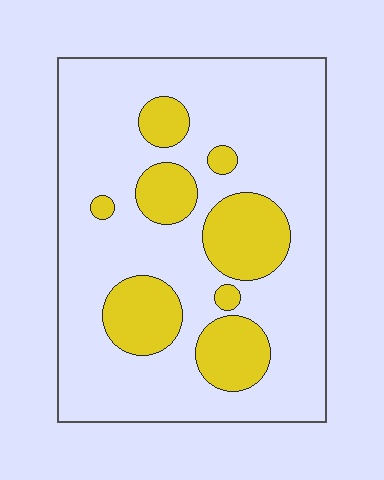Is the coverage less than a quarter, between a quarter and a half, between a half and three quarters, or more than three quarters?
Less than a quarter.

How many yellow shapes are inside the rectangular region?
8.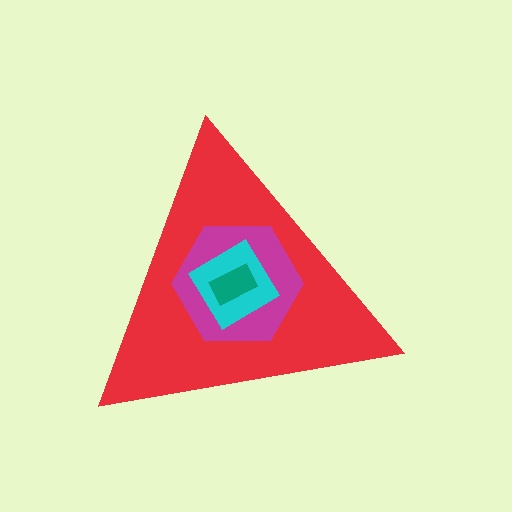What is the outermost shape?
The red triangle.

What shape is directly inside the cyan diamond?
The teal rectangle.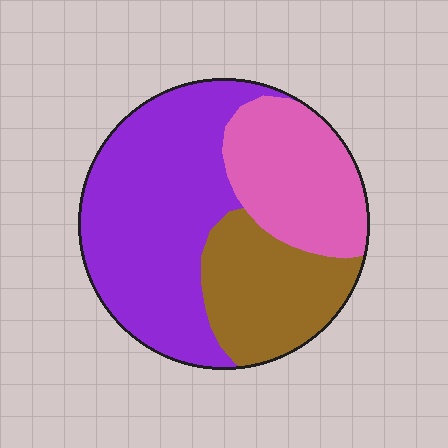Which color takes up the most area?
Purple, at roughly 50%.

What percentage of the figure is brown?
Brown takes up about one quarter (1/4) of the figure.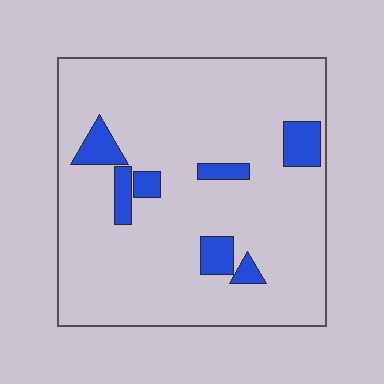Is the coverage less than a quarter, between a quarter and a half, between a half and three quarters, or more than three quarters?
Less than a quarter.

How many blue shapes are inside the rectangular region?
7.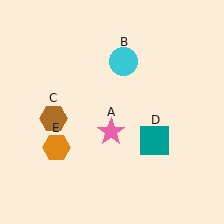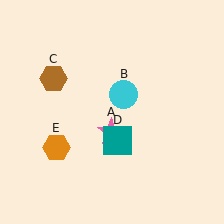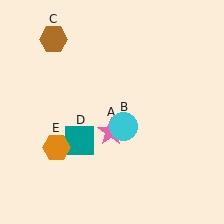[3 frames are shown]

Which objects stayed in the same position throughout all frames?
Pink star (object A) and orange hexagon (object E) remained stationary.